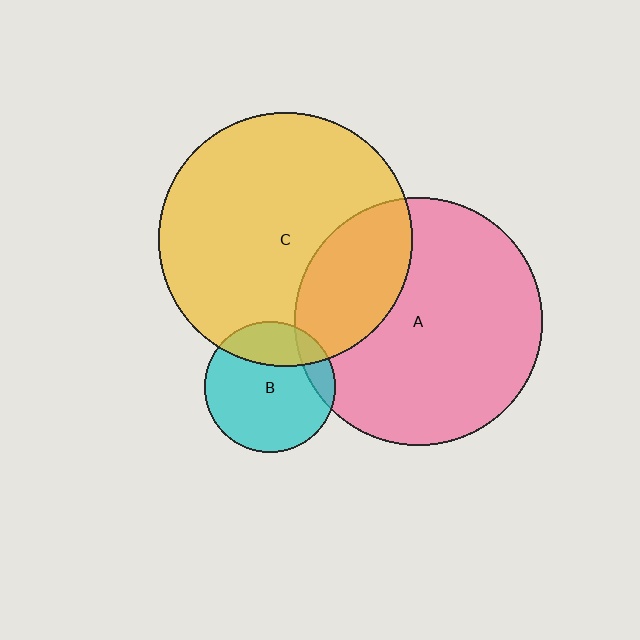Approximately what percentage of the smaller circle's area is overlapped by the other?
Approximately 15%.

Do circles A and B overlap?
Yes.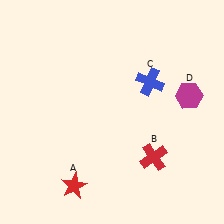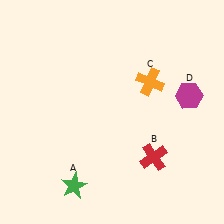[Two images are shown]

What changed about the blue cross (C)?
In Image 1, C is blue. In Image 2, it changed to orange.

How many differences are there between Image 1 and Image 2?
There are 2 differences between the two images.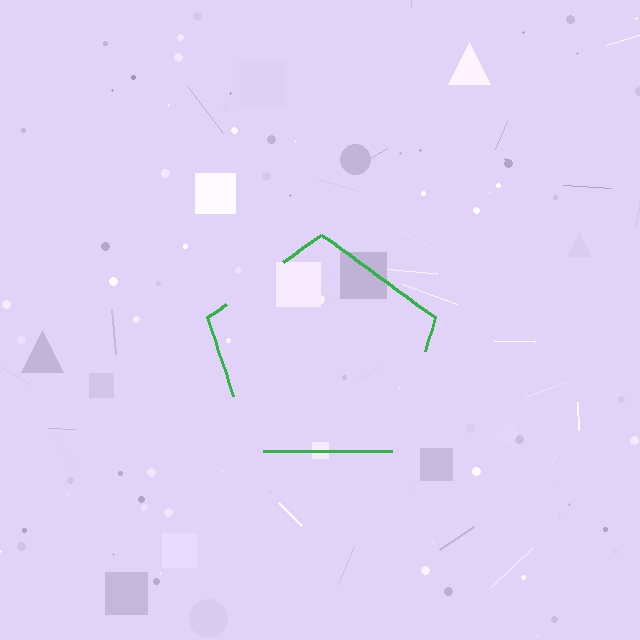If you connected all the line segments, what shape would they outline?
They would outline a pentagon.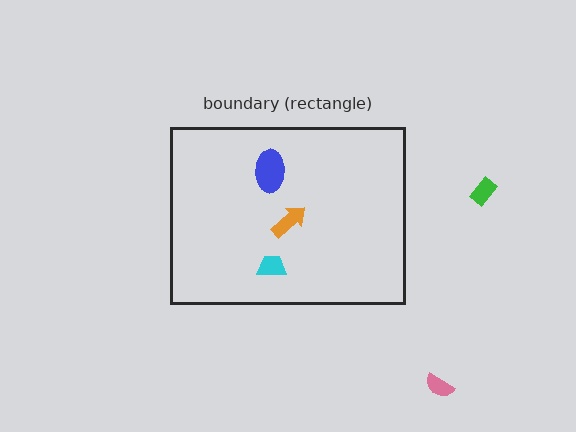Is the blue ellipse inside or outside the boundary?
Inside.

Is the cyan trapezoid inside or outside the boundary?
Inside.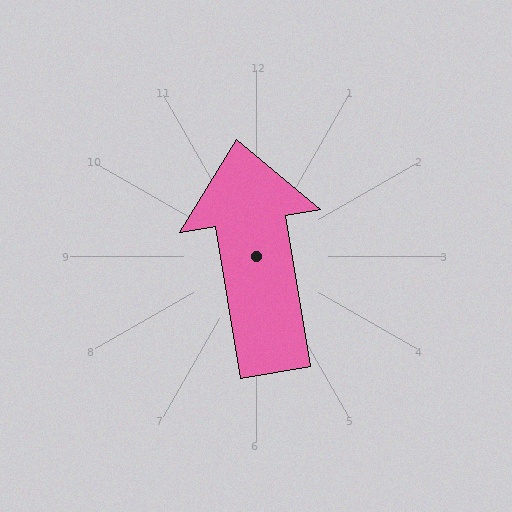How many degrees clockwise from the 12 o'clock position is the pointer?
Approximately 350 degrees.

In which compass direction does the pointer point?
North.